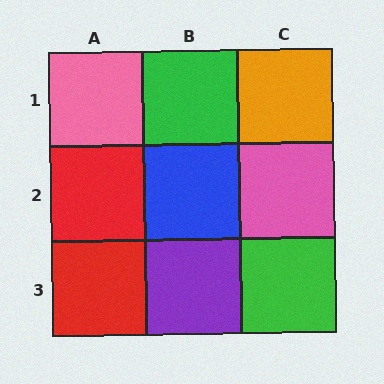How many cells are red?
2 cells are red.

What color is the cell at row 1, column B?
Green.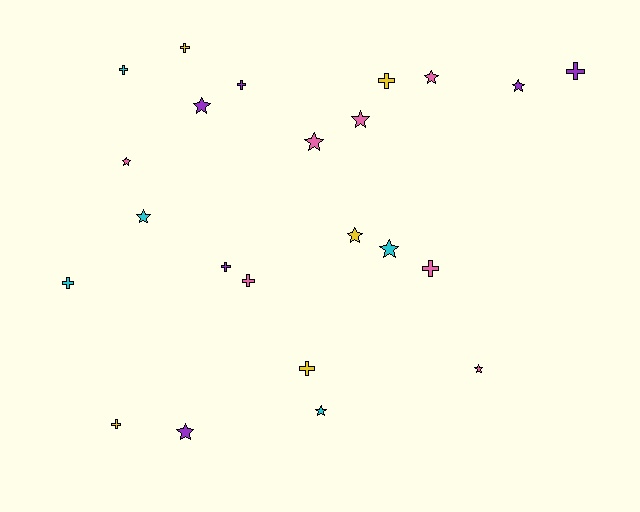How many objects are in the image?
There are 23 objects.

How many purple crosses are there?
There are 3 purple crosses.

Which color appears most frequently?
Pink, with 7 objects.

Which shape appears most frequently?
Star, with 12 objects.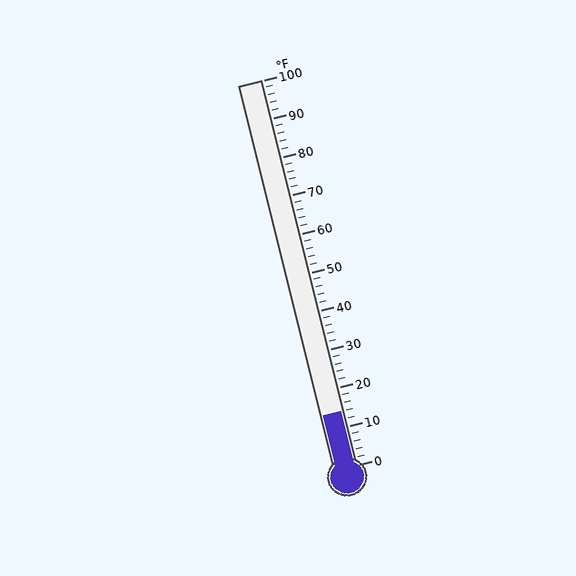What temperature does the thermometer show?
The thermometer shows approximately 14°F.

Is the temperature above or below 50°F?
The temperature is below 50°F.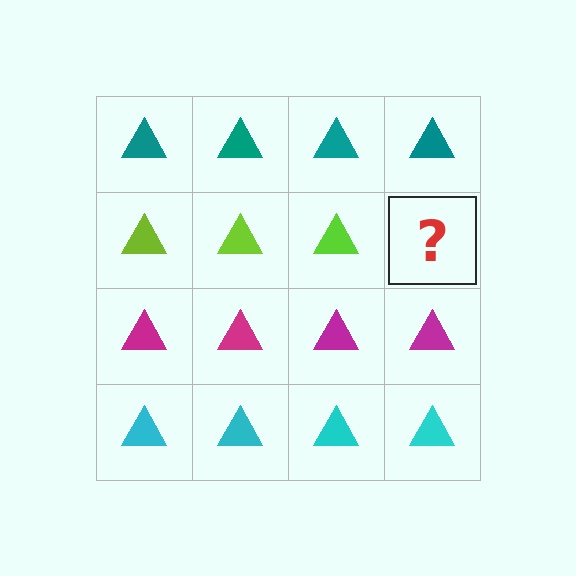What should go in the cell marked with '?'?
The missing cell should contain a lime triangle.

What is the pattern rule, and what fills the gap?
The rule is that each row has a consistent color. The gap should be filled with a lime triangle.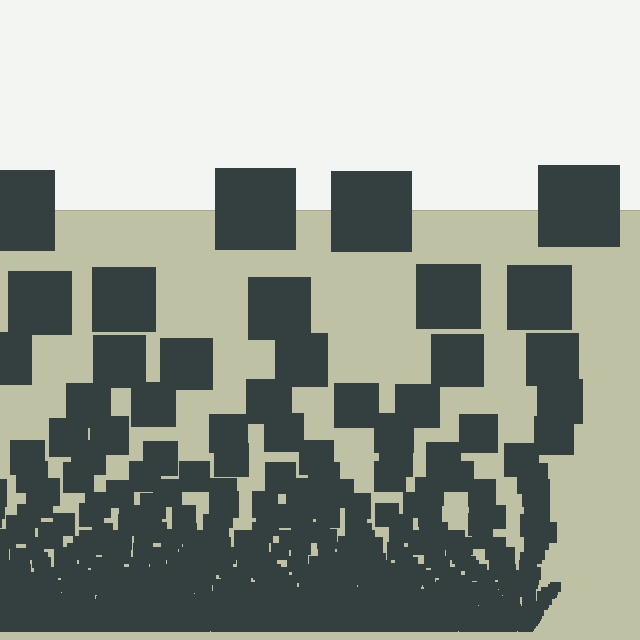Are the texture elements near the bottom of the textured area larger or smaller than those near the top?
Smaller. The gradient is inverted — elements near the bottom are smaller and denser.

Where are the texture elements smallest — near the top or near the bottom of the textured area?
Near the bottom.